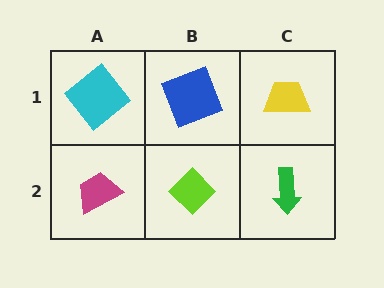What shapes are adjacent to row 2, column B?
A blue square (row 1, column B), a magenta trapezoid (row 2, column A), a green arrow (row 2, column C).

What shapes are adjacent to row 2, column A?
A cyan diamond (row 1, column A), a lime diamond (row 2, column B).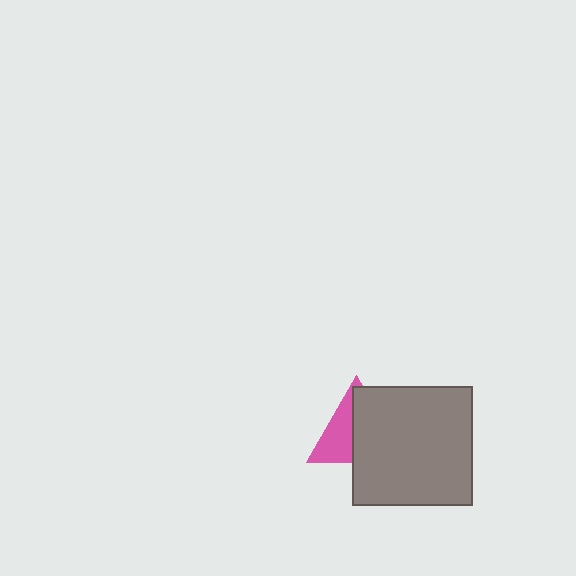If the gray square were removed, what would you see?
You would see the complete pink triangle.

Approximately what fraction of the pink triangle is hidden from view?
Roughly 58% of the pink triangle is hidden behind the gray square.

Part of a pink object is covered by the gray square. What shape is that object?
It is a triangle.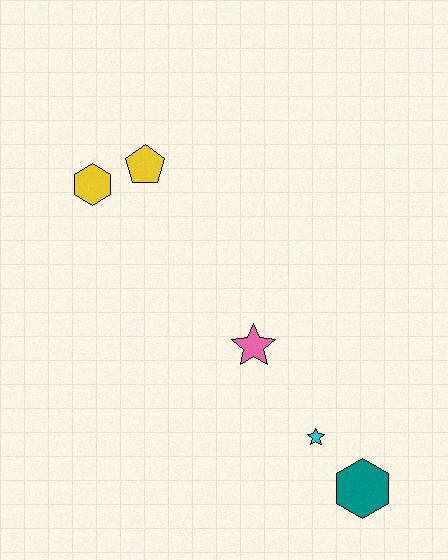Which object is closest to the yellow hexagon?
The yellow pentagon is closest to the yellow hexagon.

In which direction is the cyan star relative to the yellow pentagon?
The cyan star is below the yellow pentagon.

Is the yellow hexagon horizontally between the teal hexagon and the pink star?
No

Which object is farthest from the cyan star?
The yellow hexagon is farthest from the cyan star.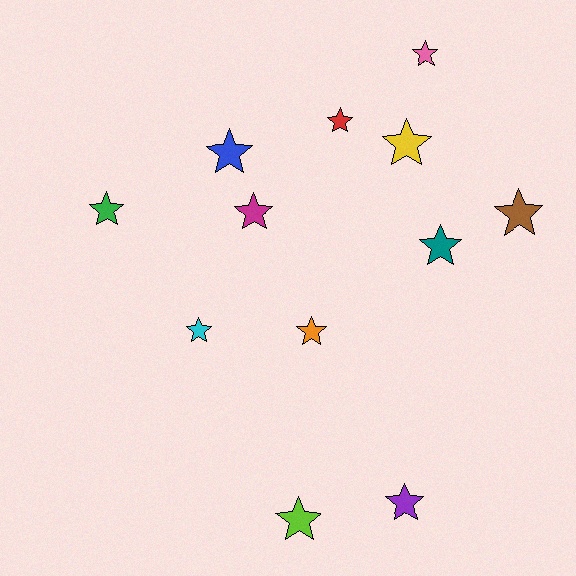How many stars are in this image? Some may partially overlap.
There are 12 stars.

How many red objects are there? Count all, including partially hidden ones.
There is 1 red object.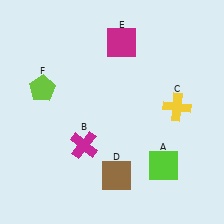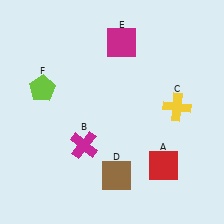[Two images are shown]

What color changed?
The square (A) changed from lime in Image 1 to red in Image 2.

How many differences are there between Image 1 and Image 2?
There is 1 difference between the two images.